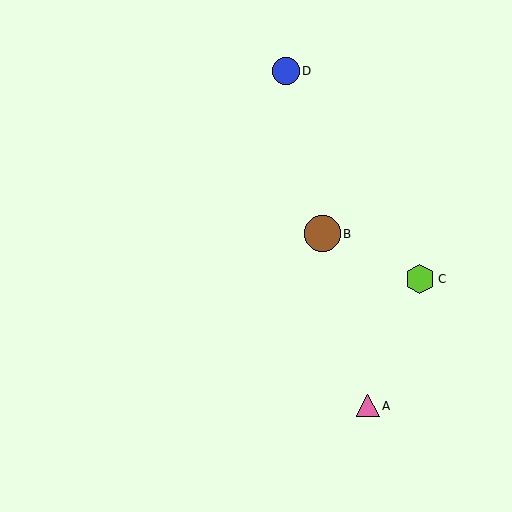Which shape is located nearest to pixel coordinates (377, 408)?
The pink triangle (labeled A) at (368, 406) is nearest to that location.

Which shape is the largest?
The brown circle (labeled B) is the largest.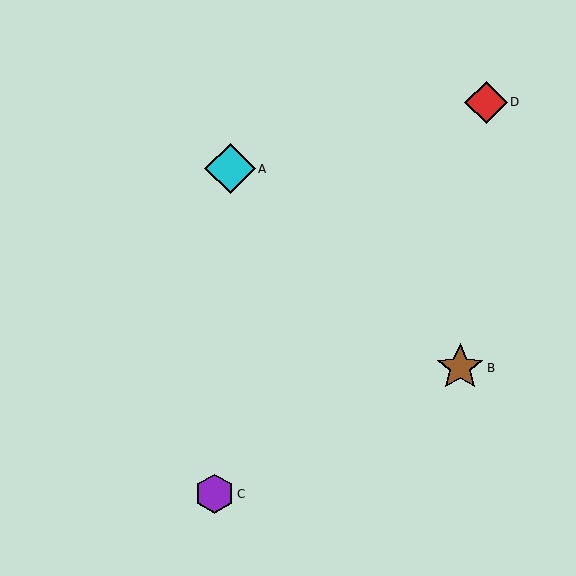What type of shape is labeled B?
Shape B is a brown star.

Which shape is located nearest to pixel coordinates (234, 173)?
The cyan diamond (labeled A) at (230, 169) is nearest to that location.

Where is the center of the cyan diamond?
The center of the cyan diamond is at (230, 169).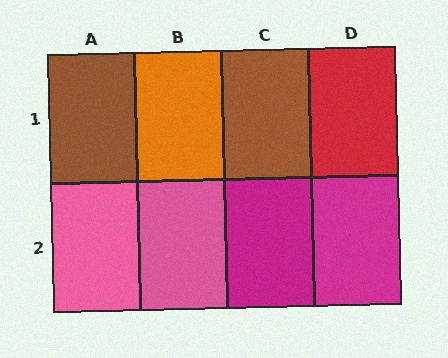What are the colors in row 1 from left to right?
Brown, orange, brown, red.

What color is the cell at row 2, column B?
Pink.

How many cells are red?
1 cell is red.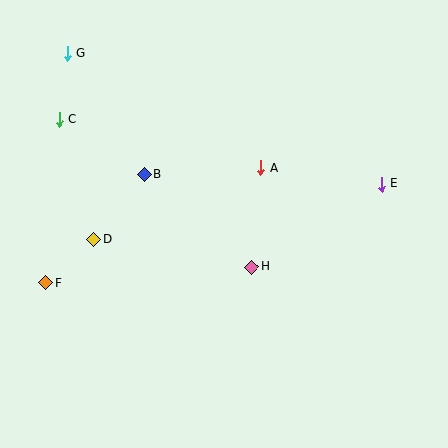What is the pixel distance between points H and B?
The distance between H and B is 142 pixels.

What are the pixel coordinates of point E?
Point E is at (382, 184).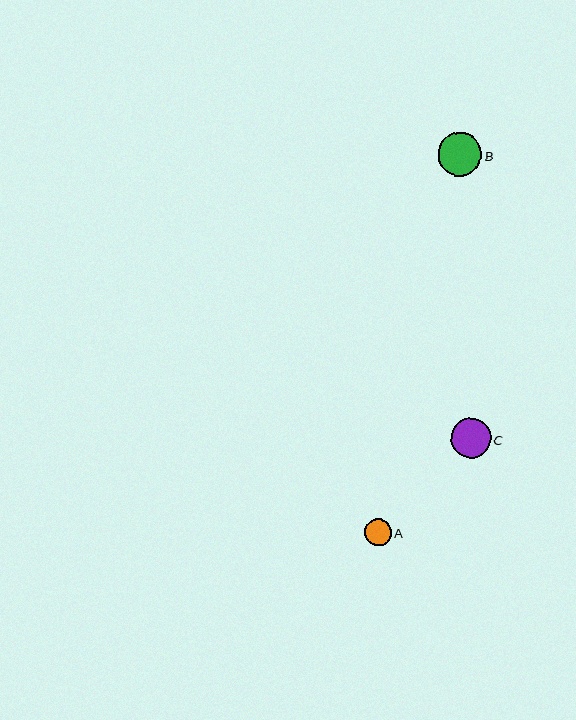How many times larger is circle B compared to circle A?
Circle B is approximately 1.6 times the size of circle A.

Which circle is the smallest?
Circle A is the smallest with a size of approximately 27 pixels.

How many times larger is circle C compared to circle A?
Circle C is approximately 1.5 times the size of circle A.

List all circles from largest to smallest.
From largest to smallest: B, C, A.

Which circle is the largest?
Circle B is the largest with a size of approximately 44 pixels.